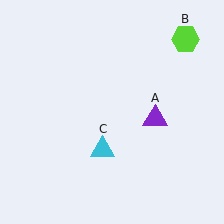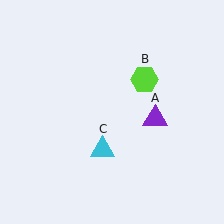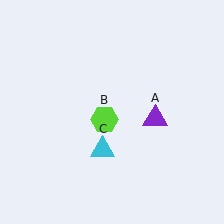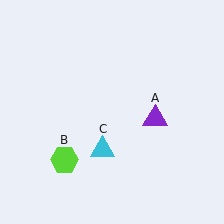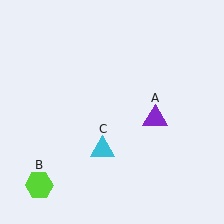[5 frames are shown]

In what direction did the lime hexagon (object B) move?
The lime hexagon (object B) moved down and to the left.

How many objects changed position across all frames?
1 object changed position: lime hexagon (object B).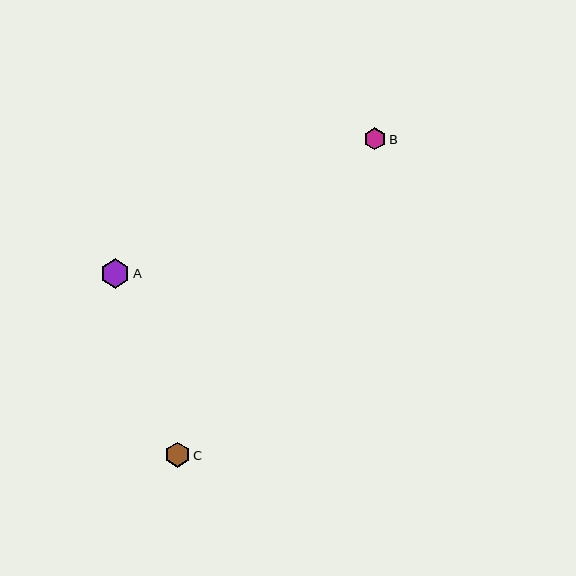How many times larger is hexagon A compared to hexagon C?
Hexagon A is approximately 1.2 times the size of hexagon C.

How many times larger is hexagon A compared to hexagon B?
Hexagon A is approximately 1.4 times the size of hexagon B.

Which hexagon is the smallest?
Hexagon B is the smallest with a size of approximately 22 pixels.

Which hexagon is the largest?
Hexagon A is the largest with a size of approximately 30 pixels.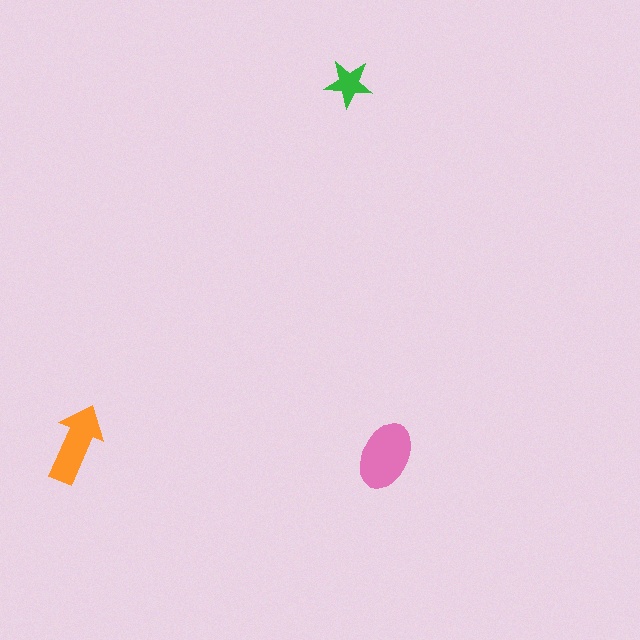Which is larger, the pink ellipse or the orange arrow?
The pink ellipse.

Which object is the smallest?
The green star.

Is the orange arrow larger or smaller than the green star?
Larger.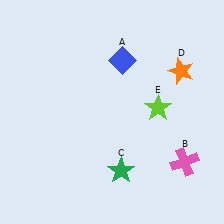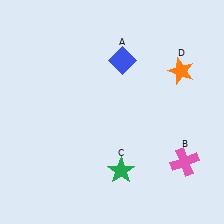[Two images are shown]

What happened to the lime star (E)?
The lime star (E) was removed in Image 2. It was in the top-right area of Image 1.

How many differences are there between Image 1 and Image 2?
There is 1 difference between the two images.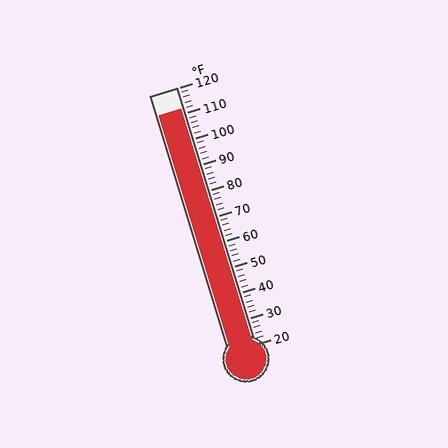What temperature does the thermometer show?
The thermometer shows approximately 112°F.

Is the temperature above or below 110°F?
The temperature is above 110°F.